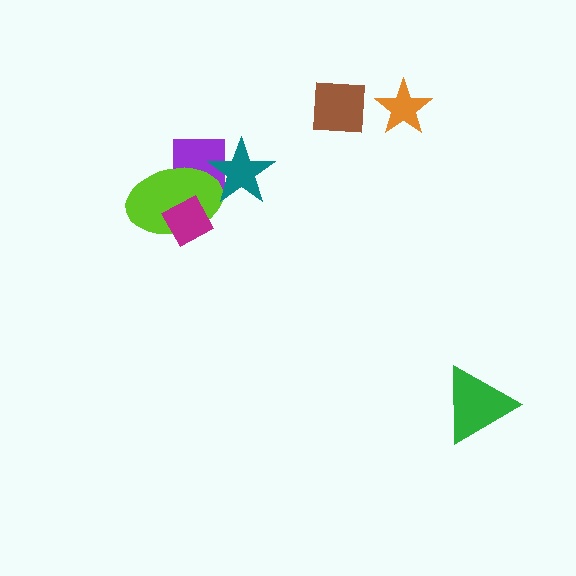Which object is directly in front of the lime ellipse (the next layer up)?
The teal star is directly in front of the lime ellipse.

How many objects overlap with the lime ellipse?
3 objects overlap with the lime ellipse.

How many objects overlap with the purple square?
2 objects overlap with the purple square.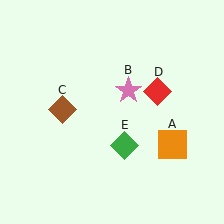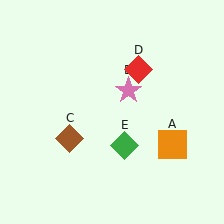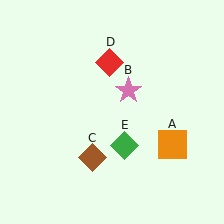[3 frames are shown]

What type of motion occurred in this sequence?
The brown diamond (object C), red diamond (object D) rotated counterclockwise around the center of the scene.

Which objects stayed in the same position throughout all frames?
Orange square (object A) and pink star (object B) and green diamond (object E) remained stationary.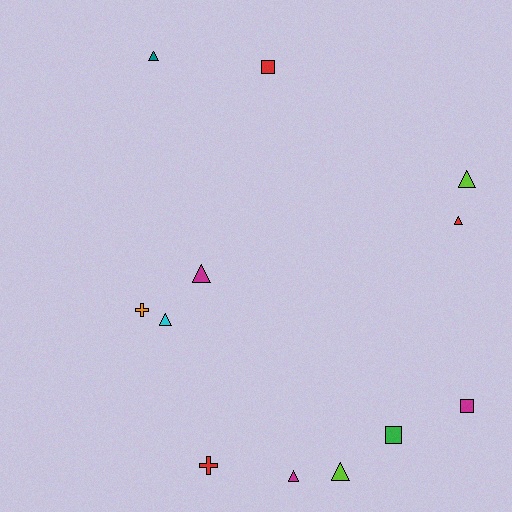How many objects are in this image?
There are 12 objects.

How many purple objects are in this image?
There are no purple objects.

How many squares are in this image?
There are 3 squares.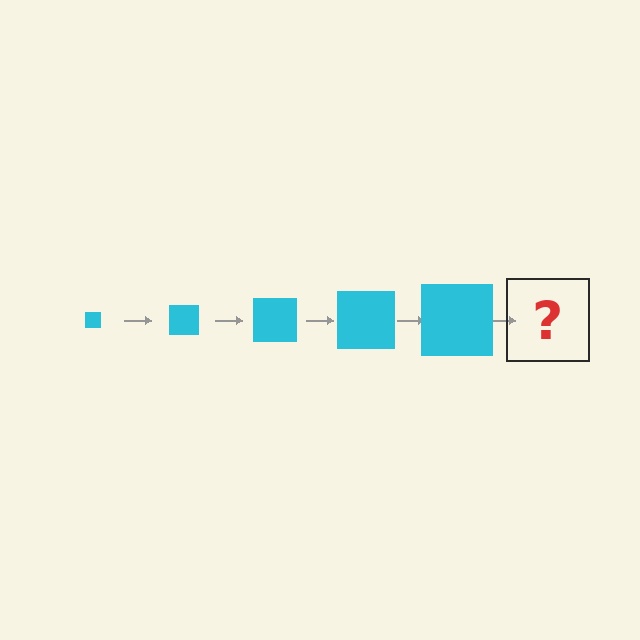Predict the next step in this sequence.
The next step is a cyan square, larger than the previous one.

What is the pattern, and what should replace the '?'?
The pattern is that the square gets progressively larger each step. The '?' should be a cyan square, larger than the previous one.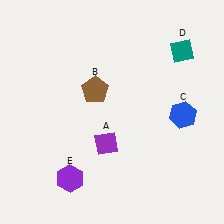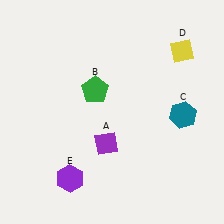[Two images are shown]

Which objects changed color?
B changed from brown to green. C changed from blue to teal. D changed from teal to yellow.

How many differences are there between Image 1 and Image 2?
There are 3 differences between the two images.